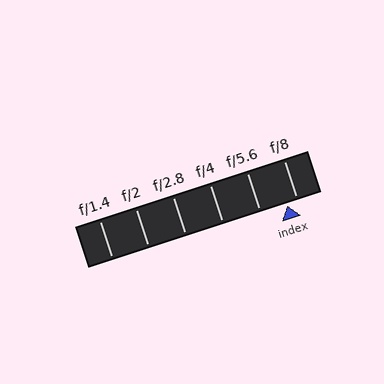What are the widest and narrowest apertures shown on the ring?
The widest aperture shown is f/1.4 and the narrowest is f/8.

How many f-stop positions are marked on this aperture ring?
There are 6 f-stop positions marked.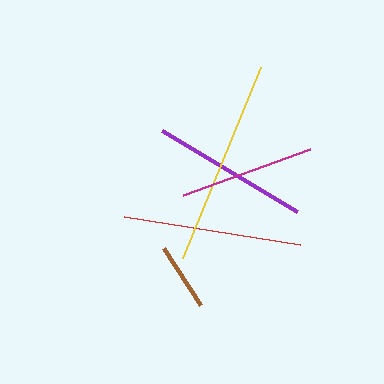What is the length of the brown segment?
The brown segment is approximately 69 pixels long.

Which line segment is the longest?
The yellow line is the longest at approximately 207 pixels.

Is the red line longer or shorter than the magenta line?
The red line is longer than the magenta line.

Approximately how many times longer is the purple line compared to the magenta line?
The purple line is approximately 1.2 times the length of the magenta line.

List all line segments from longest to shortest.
From longest to shortest: yellow, red, purple, magenta, brown.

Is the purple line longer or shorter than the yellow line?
The yellow line is longer than the purple line.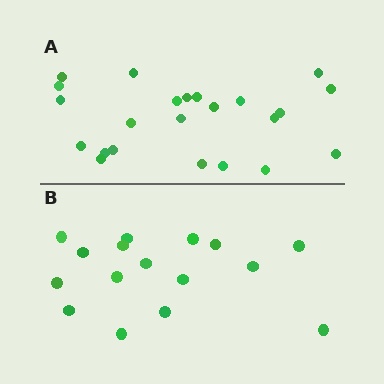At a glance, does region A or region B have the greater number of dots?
Region A (the top region) has more dots.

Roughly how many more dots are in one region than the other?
Region A has roughly 8 or so more dots than region B.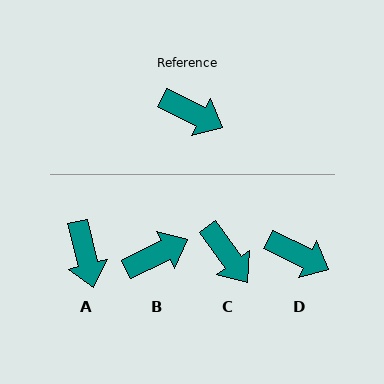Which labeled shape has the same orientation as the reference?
D.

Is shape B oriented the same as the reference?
No, it is off by about 53 degrees.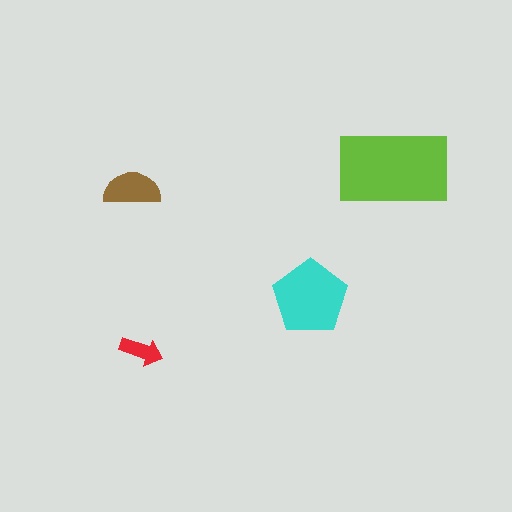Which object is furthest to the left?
The brown semicircle is leftmost.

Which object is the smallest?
The red arrow.